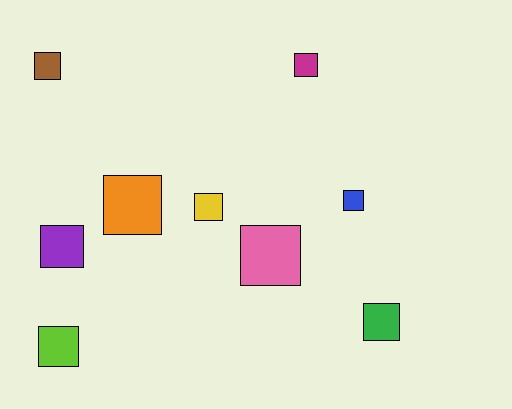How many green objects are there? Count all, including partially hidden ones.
There is 1 green object.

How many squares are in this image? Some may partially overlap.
There are 9 squares.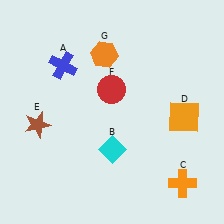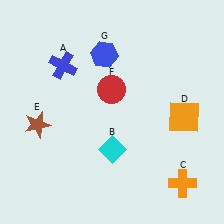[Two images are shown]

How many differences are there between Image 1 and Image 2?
There is 1 difference between the two images.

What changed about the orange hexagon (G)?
In Image 1, G is orange. In Image 2, it changed to blue.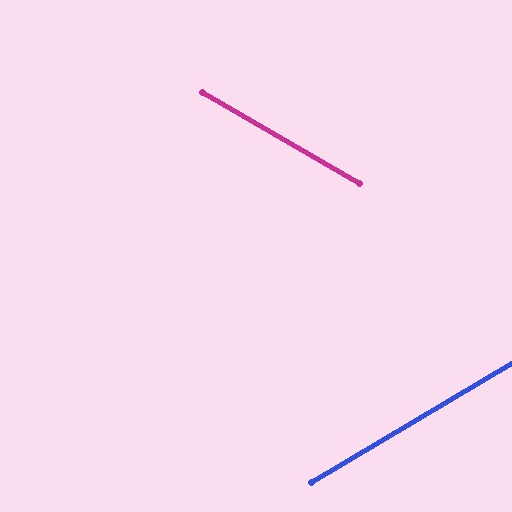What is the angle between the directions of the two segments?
Approximately 61 degrees.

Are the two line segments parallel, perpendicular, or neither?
Neither parallel nor perpendicular — they differ by about 61°.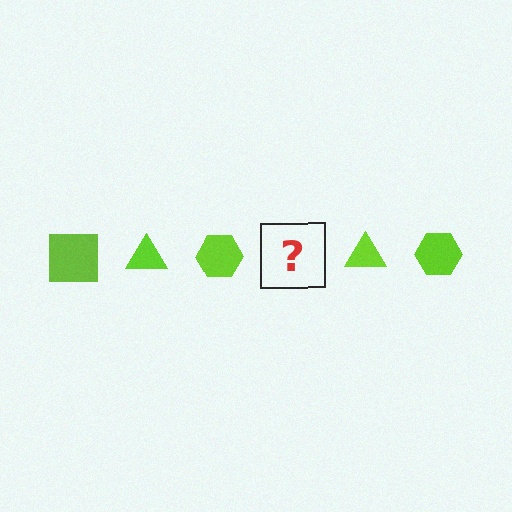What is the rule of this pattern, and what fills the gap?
The rule is that the pattern cycles through square, triangle, hexagon shapes in lime. The gap should be filled with a lime square.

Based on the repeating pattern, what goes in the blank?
The blank should be a lime square.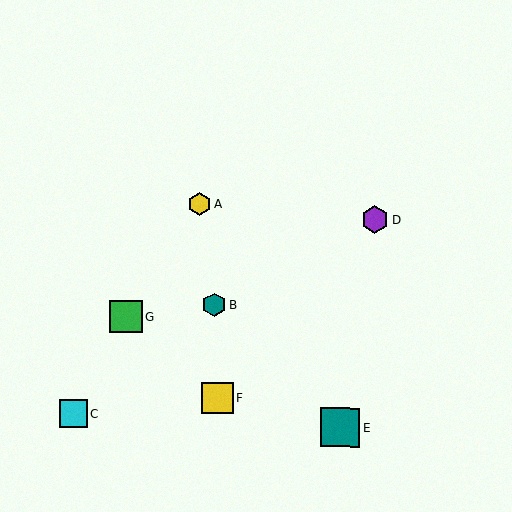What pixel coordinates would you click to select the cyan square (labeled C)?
Click at (73, 414) to select the cyan square C.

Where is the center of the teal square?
The center of the teal square is at (340, 427).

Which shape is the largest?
The teal square (labeled E) is the largest.